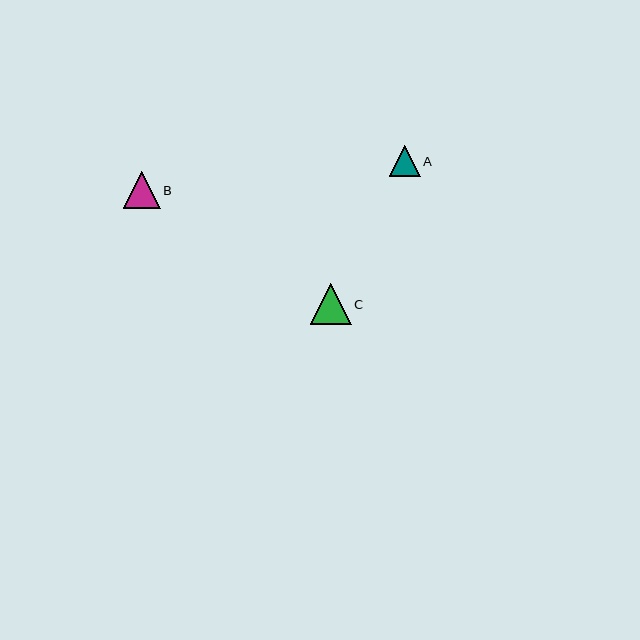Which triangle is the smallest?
Triangle A is the smallest with a size of approximately 31 pixels.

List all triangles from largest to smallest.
From largest to smallest: C, B, A.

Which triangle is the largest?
Triangle C is the largest with a size of approximately 41 pixels.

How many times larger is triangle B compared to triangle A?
Triangle B is approximately 1.2 times the size of triangle A.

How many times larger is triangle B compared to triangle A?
Triangle B is approximately 1.2 times the size of triangle A.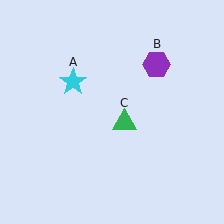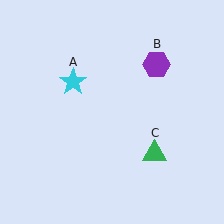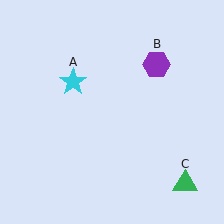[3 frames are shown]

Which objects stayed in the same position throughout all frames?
Cyan star (object A) and purple hexagon (object B) remained stationary.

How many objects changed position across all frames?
1 object changed position: green triangle (object C).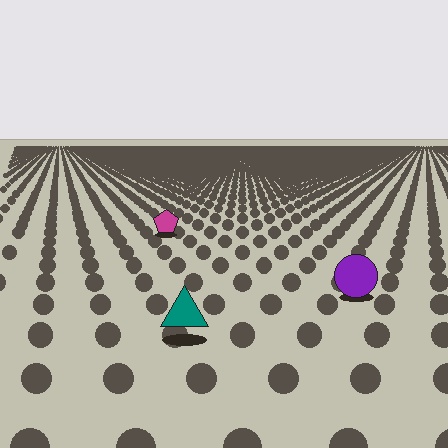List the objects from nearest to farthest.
From nearest to farthest: the teal triangle, the purple circle, the magenta pentagon.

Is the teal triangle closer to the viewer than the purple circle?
Yes. The teal triangle is closer — you can tell from the texture gradient: the ground texture is coarser near it.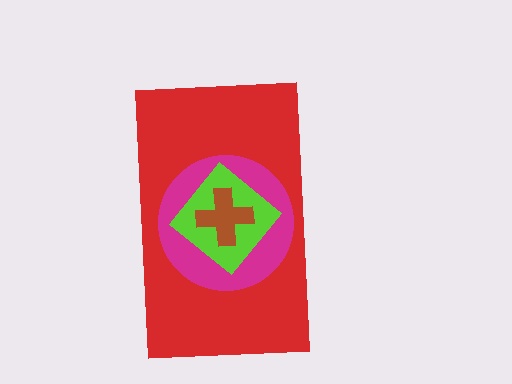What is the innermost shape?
The brown cross.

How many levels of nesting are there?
4.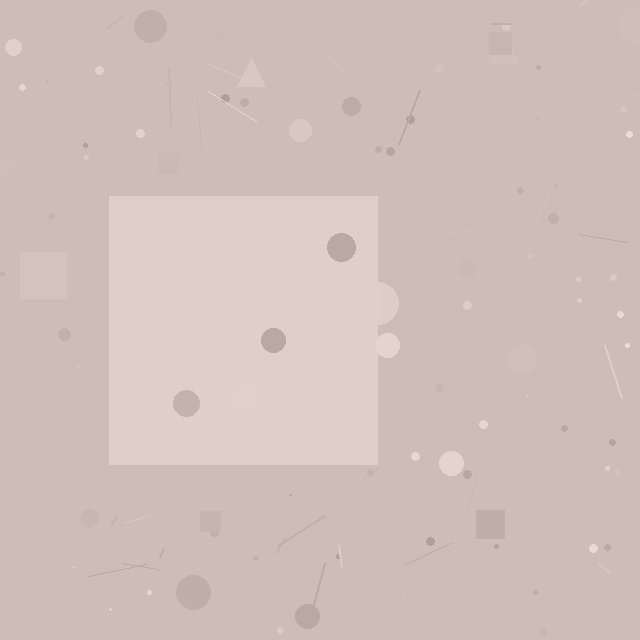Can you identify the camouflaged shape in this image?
The camouflaged shape is a square.